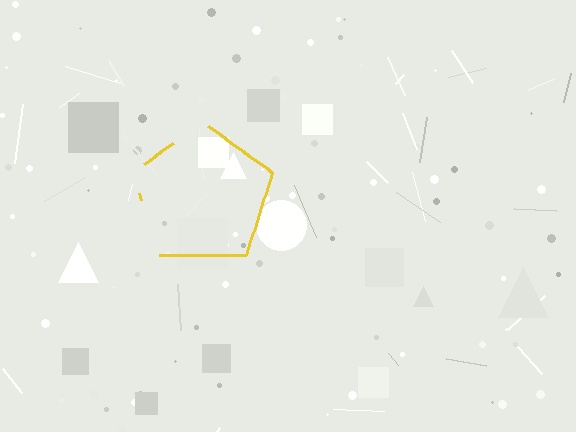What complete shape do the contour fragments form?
The contour fragments form a pentagon.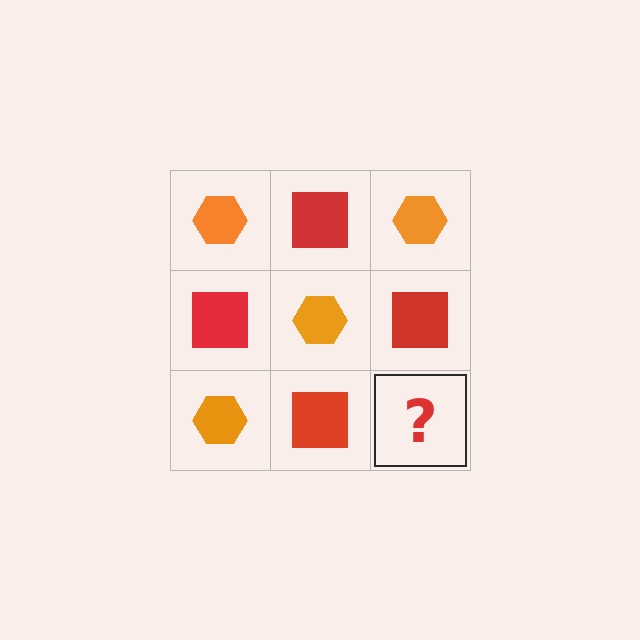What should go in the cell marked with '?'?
The missing cell should contain an orange hexagon.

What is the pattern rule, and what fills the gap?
The rule is that it alternates orange hexagon and red square in a checkerboard pattern. The gap should be filled with an orange hexagon.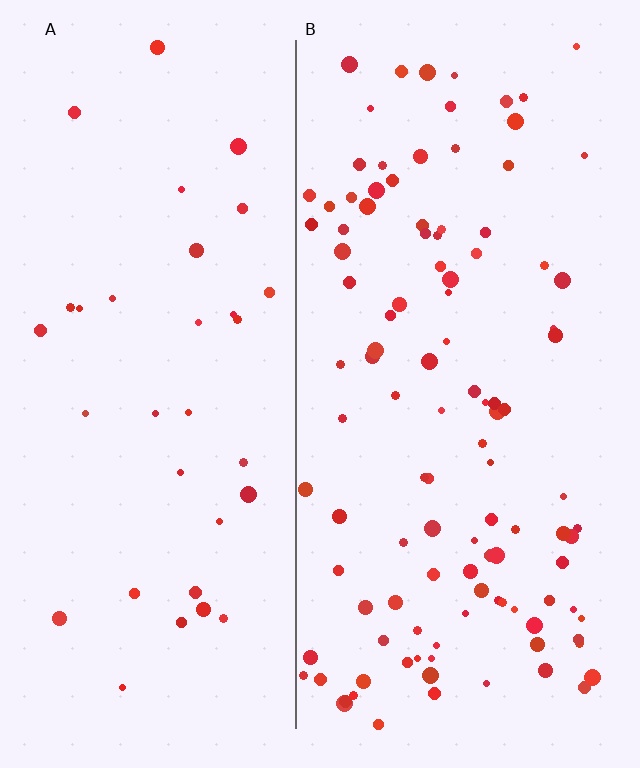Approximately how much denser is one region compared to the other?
Approximately 3.3× — region B over region A.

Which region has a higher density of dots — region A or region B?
B (the right).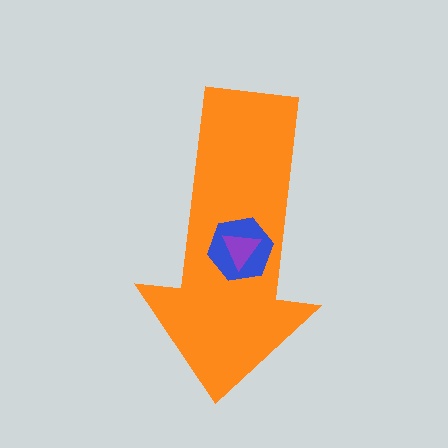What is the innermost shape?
The purple triangle.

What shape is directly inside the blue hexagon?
The purple triangle.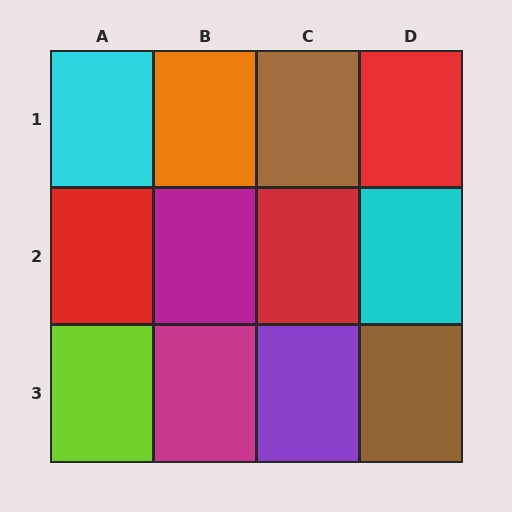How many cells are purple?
1 cell is purple.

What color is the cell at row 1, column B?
Orange.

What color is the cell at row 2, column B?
Magenta.